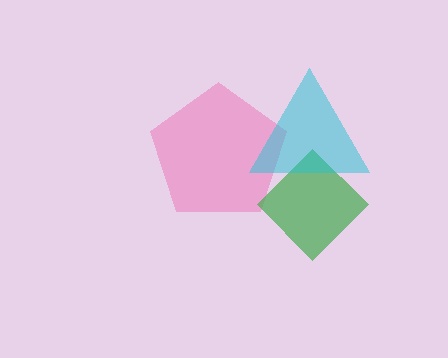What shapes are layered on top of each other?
The layered shapes are: a pink pentagon, a green diamond, a cyan triangle.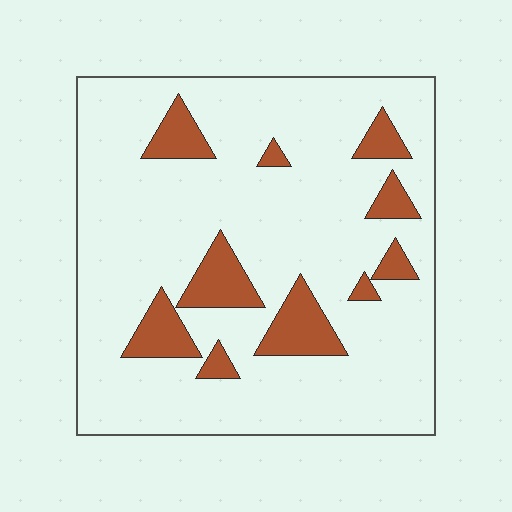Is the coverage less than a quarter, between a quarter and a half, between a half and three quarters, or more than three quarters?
Less than a quarter.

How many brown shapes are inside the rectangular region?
10.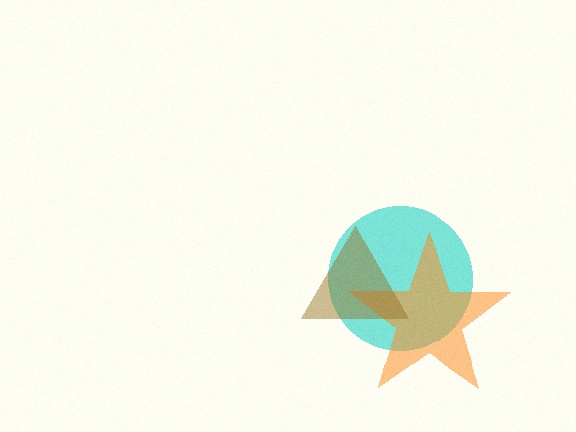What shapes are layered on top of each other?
The layered shapes are: a cyan circle, an orange star, a brown triangle.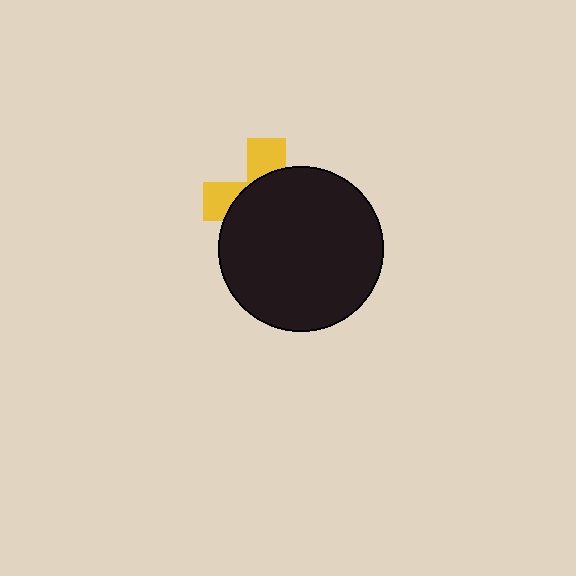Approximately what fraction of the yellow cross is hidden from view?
Roughly 69% of the yellow cross is hidden behind the black circle.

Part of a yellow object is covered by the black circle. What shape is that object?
It is a cross.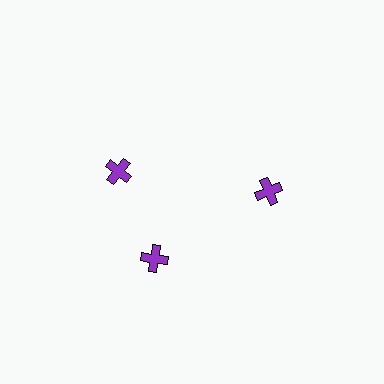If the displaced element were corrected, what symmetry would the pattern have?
It would have 3-fold rotational symmetry — the pattern would map onto itself every 120 degrees.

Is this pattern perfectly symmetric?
No. The 3 purple crosses are arranged in a ring, but one element near the 11 o'clock position is rotated out of alignment along the ring, breaking the 3-fold rotational symmetry.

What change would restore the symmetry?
The symmetry would be restored by rotating it back into even spacing with its neighbors so that all 3 crosses sit at equal angles and equal distance from the center.